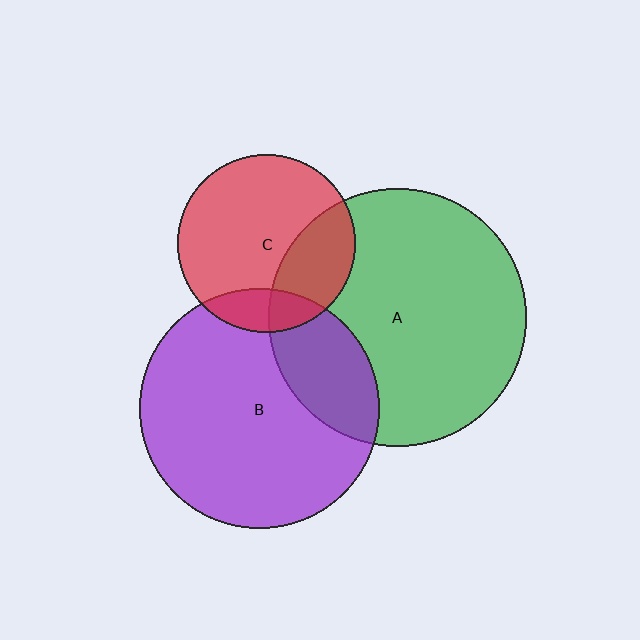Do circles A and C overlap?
Yes.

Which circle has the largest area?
Circle A (green).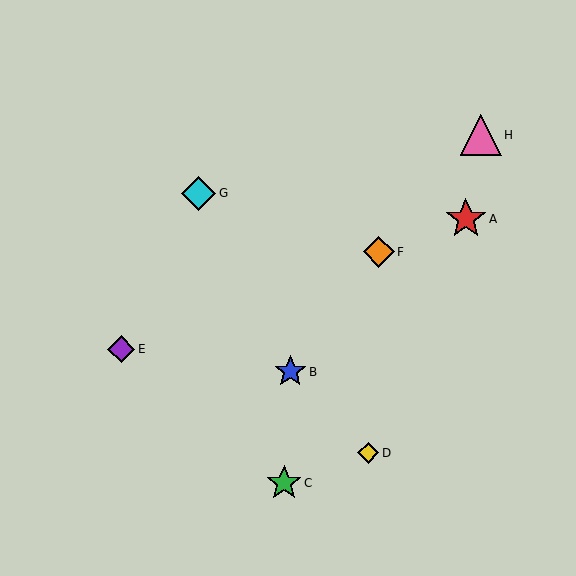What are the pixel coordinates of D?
Object D is at (368, 453).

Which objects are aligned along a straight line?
Objects A, E, F are aligned along a straight line.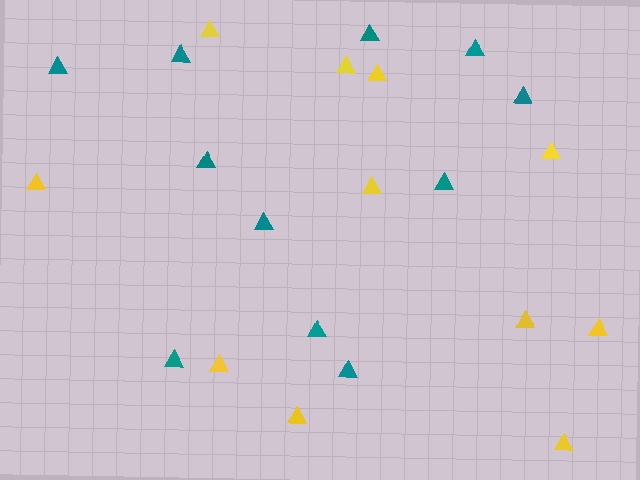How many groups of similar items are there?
There are 2 groups: one group of yellow triangles (11) and one group of teal triangles (11).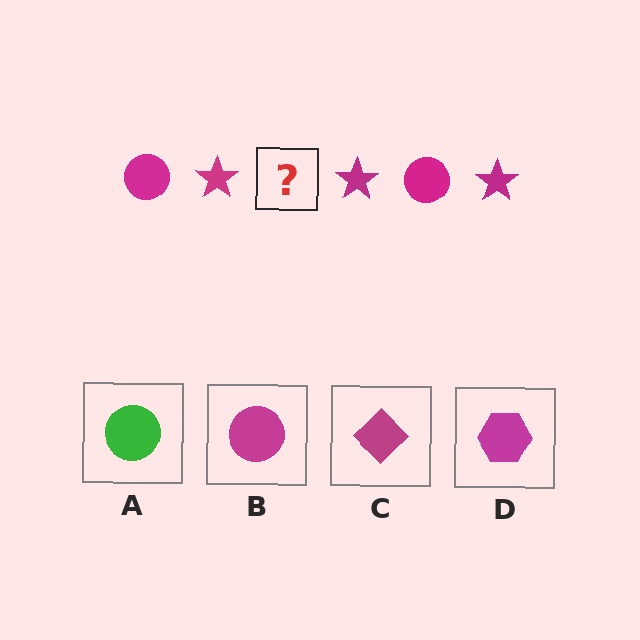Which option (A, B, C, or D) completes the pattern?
B.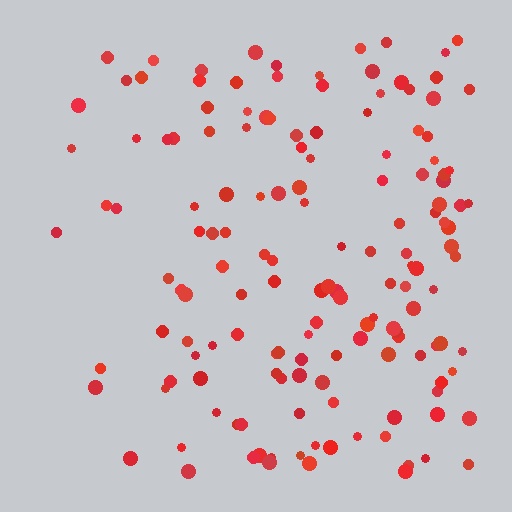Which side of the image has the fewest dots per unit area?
The left.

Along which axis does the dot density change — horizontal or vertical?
Horizontal.